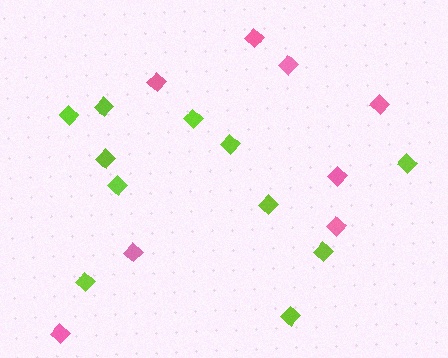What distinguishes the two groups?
There are 2 groups: one group of lime diamonds (11) and one group of pink diamonds (8).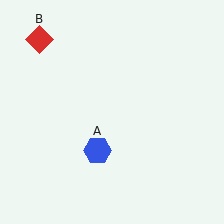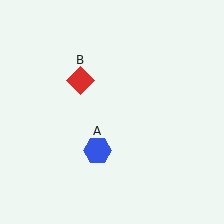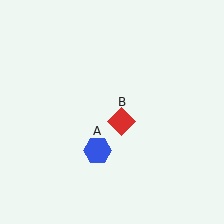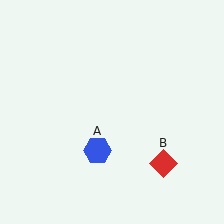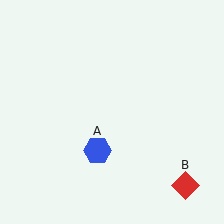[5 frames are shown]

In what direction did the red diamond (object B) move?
The red diamond (object B) moved down and to the right.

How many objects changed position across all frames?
1 object changed position: red diamond (object B).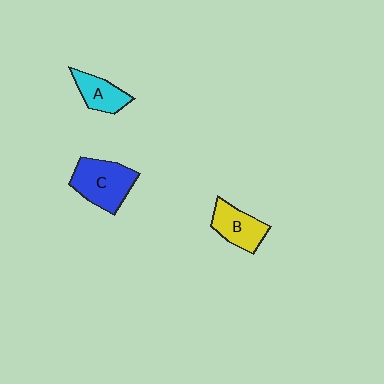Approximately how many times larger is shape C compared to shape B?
Approximately 1.4 times.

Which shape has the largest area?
Shape C (blue).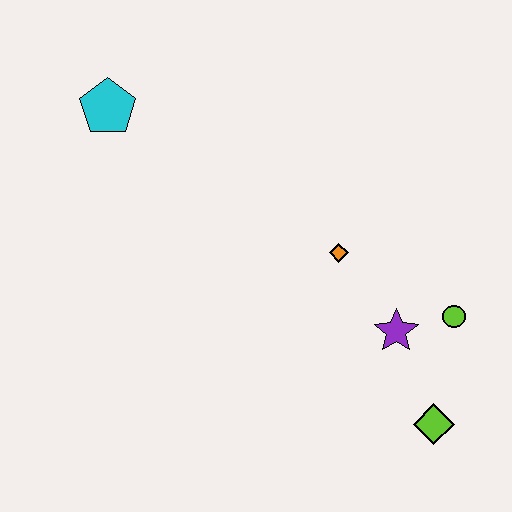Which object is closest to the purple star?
The lime circle is closest to the purple star.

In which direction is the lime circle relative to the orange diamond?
The lime circle is to the right of the orange diamond.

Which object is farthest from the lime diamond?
The cyan pentagon is farthest from the lime diamond.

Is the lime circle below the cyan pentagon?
Yes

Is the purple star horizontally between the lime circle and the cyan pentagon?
Yes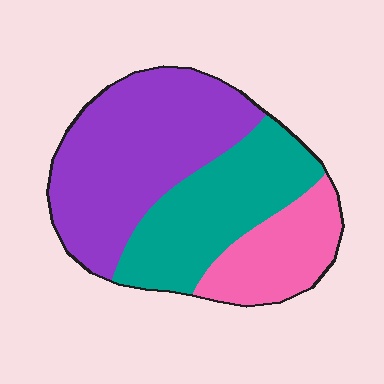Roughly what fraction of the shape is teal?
Teal takes up about one third (1/3) of the shape.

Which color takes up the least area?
Pink, at roughly 20%.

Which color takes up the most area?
Purple, at roughly 45%.